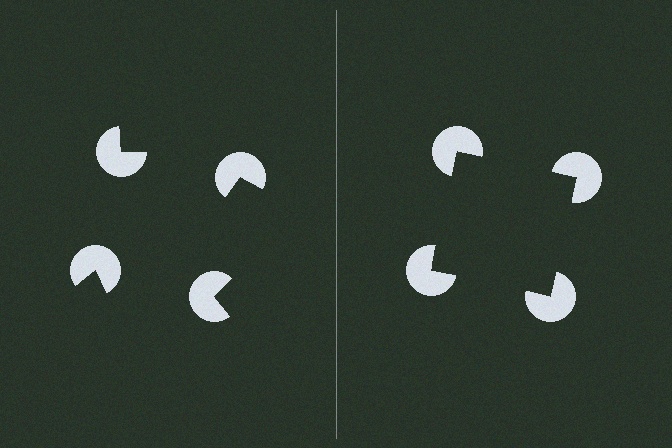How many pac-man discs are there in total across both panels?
8 — 4 on each side.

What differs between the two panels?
The pac-man discs are positioned identically on both sides; only the wedge orientations differ. On the right they align to a square; on the left they are misaligned.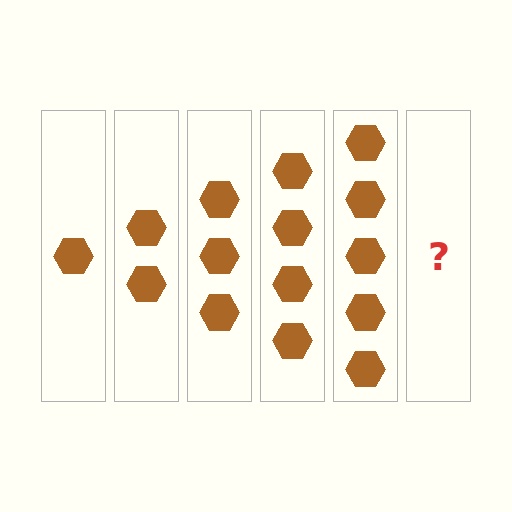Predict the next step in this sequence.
The next step is 6 hexagons.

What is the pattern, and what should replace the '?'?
The pattern is that each step adds one more hexagon. The '?' should be 6 hexagons.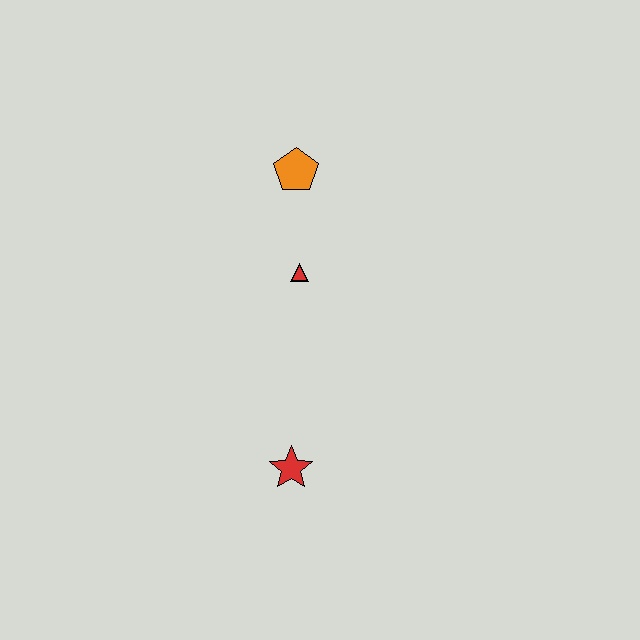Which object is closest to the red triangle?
The orange pentagon is closest to the red triangle.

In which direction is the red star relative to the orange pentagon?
The red star is below the orange pentagon.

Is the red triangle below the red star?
No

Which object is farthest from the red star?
The orange pentagon is farthest from the red star.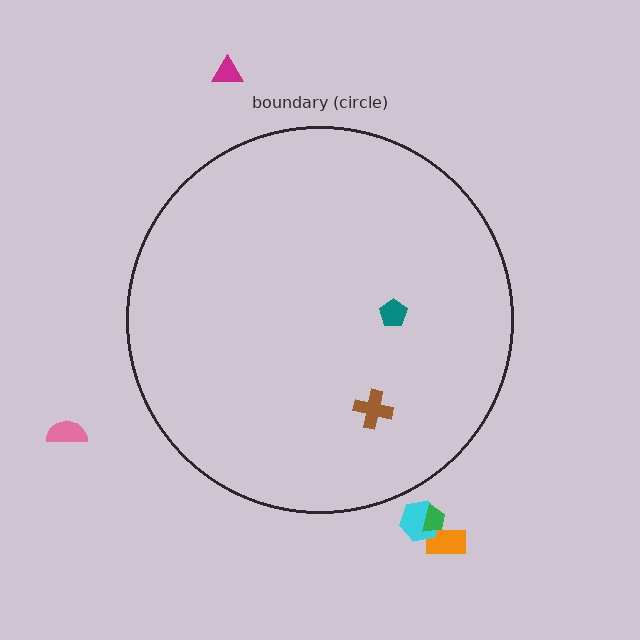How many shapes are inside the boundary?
2 inside, 5 outside.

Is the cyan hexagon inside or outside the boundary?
Outside.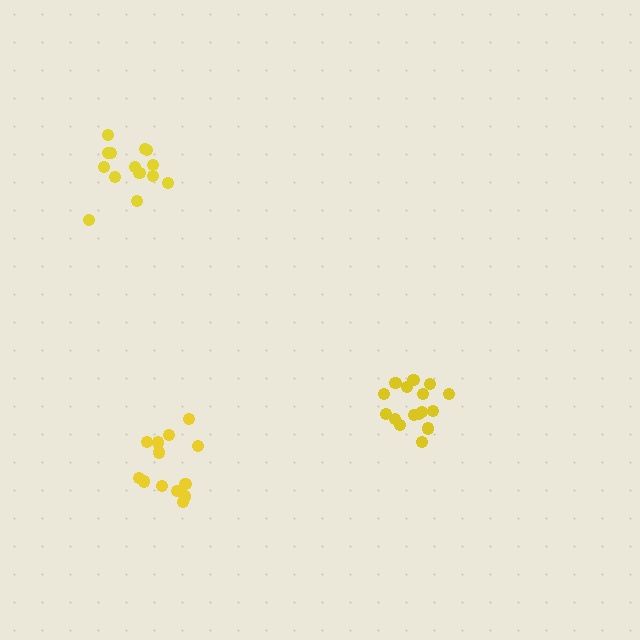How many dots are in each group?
Group 1: 16 dots, Group 2: 14 dots, Group 3: 13 dots (43 total).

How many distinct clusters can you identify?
There are 3 distinct clusters.